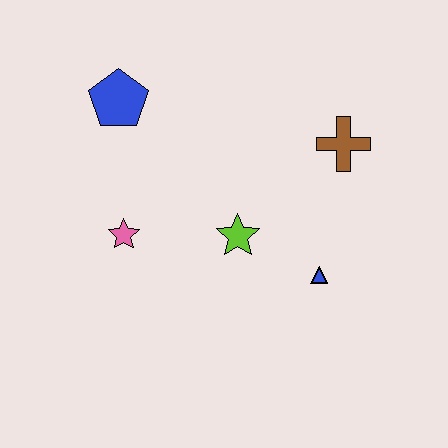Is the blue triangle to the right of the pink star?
Yes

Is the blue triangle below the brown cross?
Yes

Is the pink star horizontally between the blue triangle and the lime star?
No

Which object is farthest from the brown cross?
The pink star is farthest from the brown cross.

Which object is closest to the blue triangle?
The lime star is closest to the blue triangle.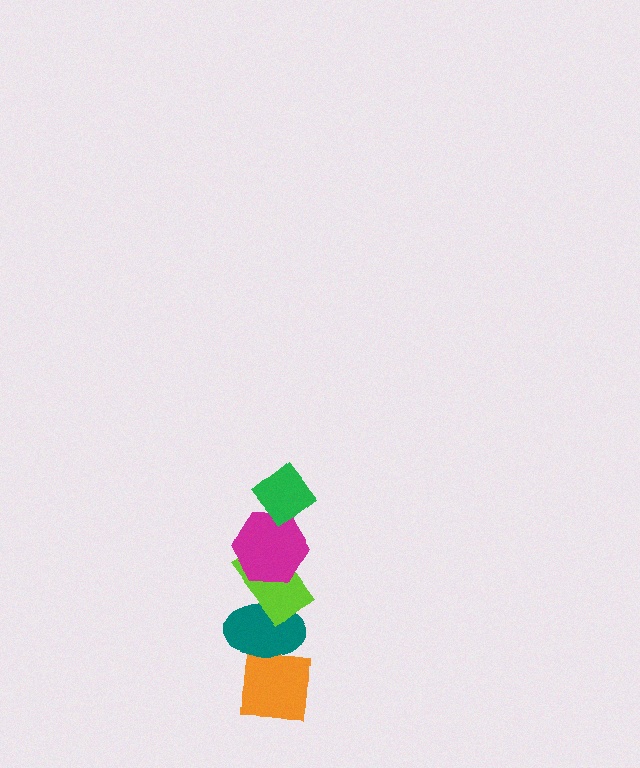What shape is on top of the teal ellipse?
The lime rectangle is on top of the teal ellipse.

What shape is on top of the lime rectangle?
The magenta hexagon is on top of the lime rectangle.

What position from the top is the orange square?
The orange square is 5th from the top.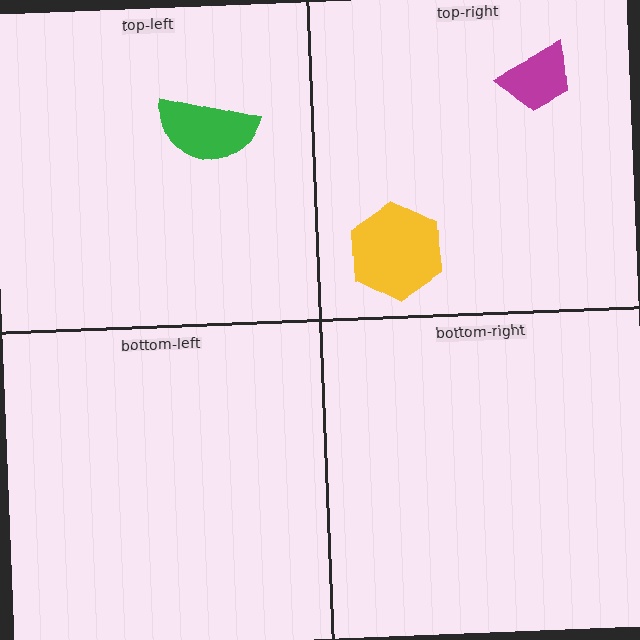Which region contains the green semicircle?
The top-left region.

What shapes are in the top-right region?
The magenta trapezoid, the yellow hexagon.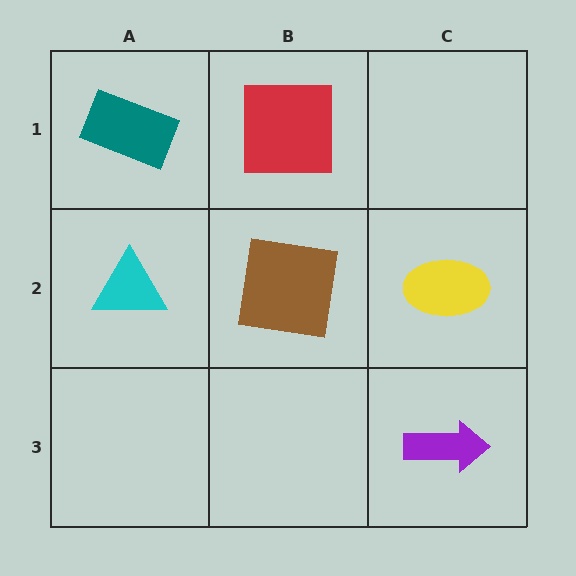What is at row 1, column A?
A teal rectangle.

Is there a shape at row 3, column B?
No, that cell is empty.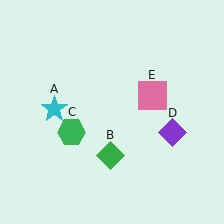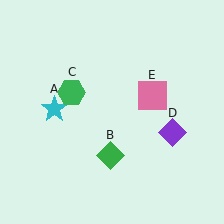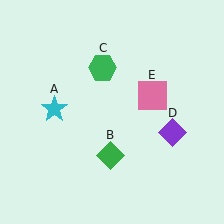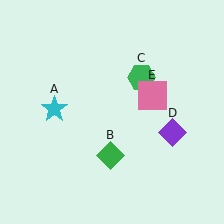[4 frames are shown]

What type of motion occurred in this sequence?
The green hexagon (object C) rotated clockwise around the center of the scene.